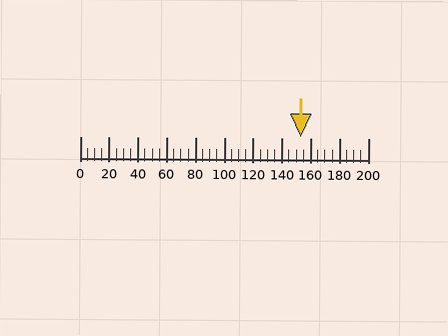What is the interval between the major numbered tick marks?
The major tick marks are spaced 20 units apart.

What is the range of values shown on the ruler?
The ruler shows values from 0 to 200.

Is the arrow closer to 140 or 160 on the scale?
The arrow is closer to 160.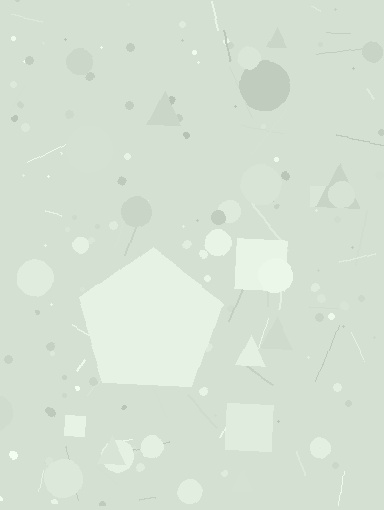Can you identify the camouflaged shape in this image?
The camouflaged shape is a pentagon.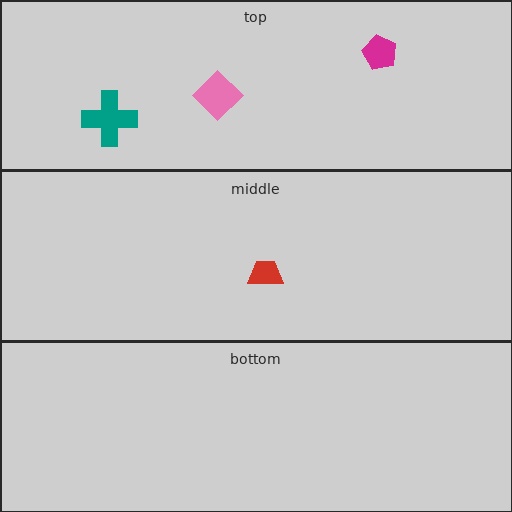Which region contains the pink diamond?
The top region.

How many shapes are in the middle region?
1.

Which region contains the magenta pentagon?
The top region.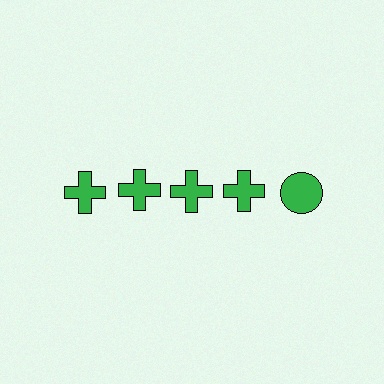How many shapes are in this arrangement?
There are 5 shapes arranged in a grid pattern.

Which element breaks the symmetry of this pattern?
The green circle in the top row, rightmost column breaks the symmetry. All other shapes are green crosses.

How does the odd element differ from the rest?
It has a different shape: circle instead of cross.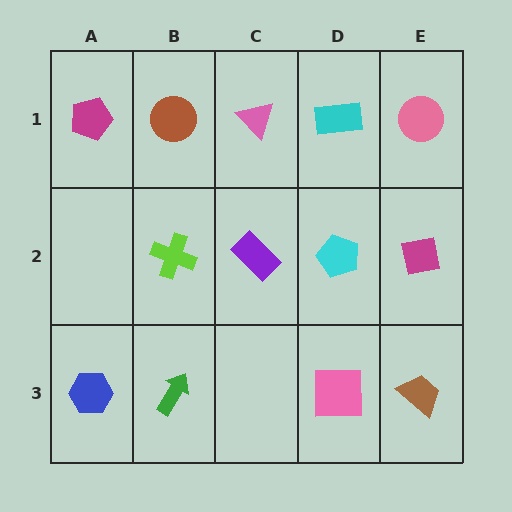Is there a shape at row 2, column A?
No, that cell is empty.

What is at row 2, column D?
A cyan pentagon.